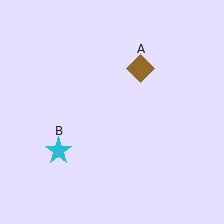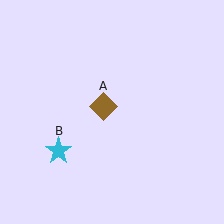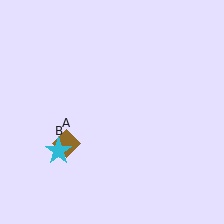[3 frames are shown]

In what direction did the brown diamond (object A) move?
The brown diamond (object A) moved down and to the left.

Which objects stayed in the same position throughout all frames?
Cyan star (object B) remained stationary.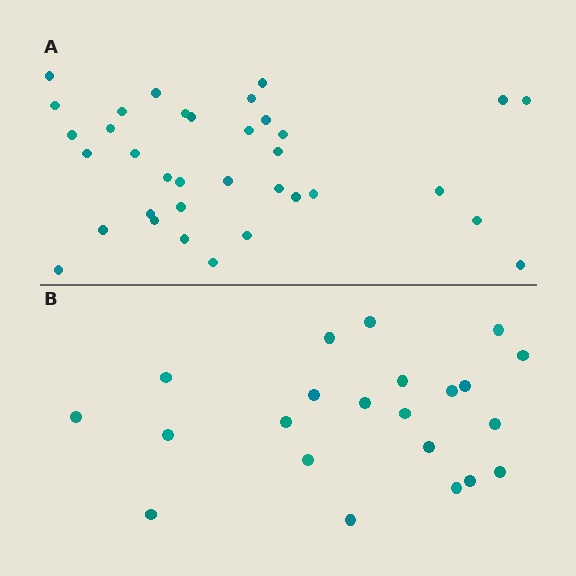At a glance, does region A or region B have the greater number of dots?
Region A (the top region) has more dots.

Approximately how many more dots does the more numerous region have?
Region A has approximately 15 more dots than region B.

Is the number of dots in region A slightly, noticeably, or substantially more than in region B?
Region A has substantially more. The ratio is roughly 1.6 to 1.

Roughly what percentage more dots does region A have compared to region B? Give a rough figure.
About 60% more.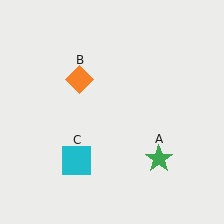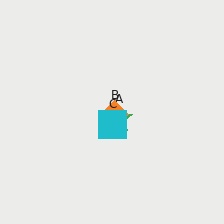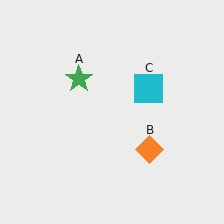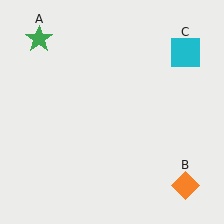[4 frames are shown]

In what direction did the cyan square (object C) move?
The cyan square (object C) moved up and to the right.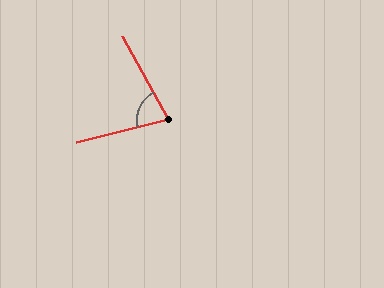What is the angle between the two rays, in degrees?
Approximately 75 degrees.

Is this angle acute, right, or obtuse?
It is acute.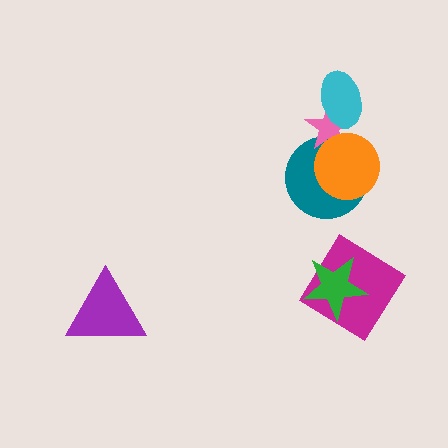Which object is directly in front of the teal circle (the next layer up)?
The pink star is directly in front of the teal circle.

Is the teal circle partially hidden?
Yes, it is partially covered by another shape.